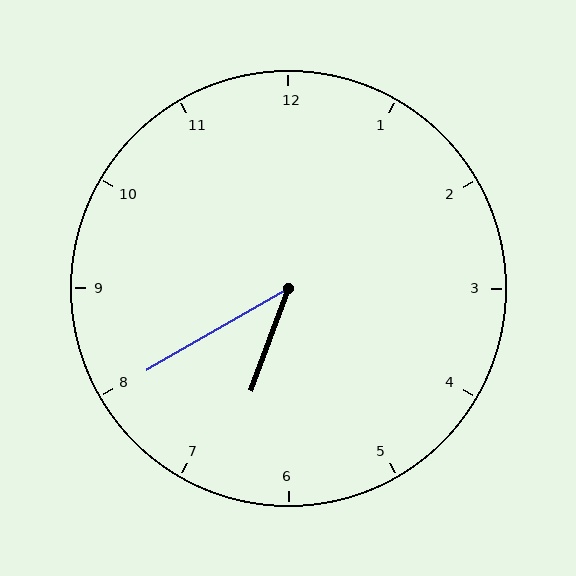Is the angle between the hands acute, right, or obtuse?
It is acute.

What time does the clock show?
6:40.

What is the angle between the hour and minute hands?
Approximately 40 degrees.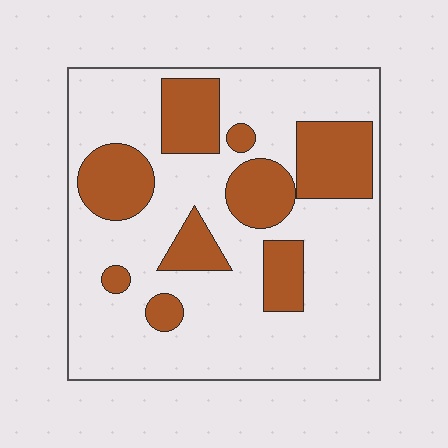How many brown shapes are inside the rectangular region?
9.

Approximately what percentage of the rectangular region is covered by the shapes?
Approximately 30%.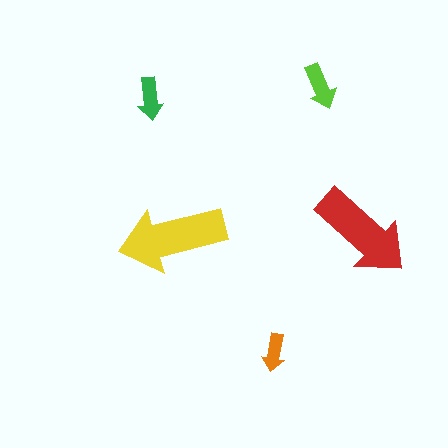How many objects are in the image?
There are 5 objects in the image.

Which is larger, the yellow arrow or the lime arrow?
The yellow one.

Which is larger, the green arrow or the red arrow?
The red one.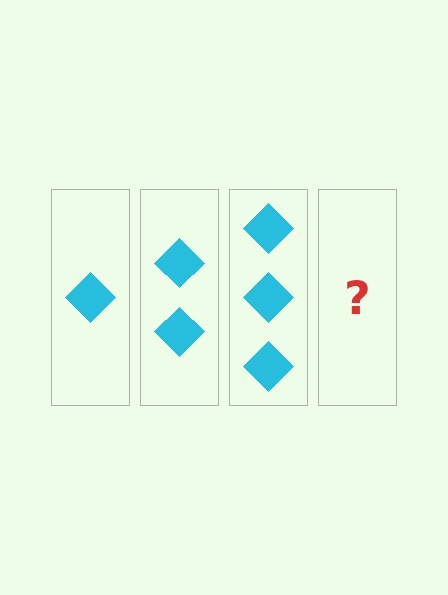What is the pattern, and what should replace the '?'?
The pattern is that each step adds one more diamond. The '?' should be 4 diamonds.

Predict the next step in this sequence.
The next step is 4 diamonds.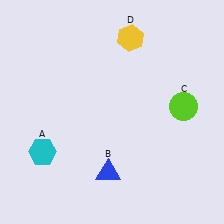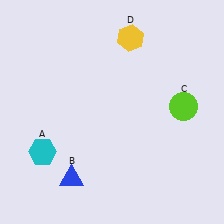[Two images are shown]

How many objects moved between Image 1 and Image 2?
1 object moved between the two images.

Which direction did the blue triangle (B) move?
The blue triangle (B) moved left.